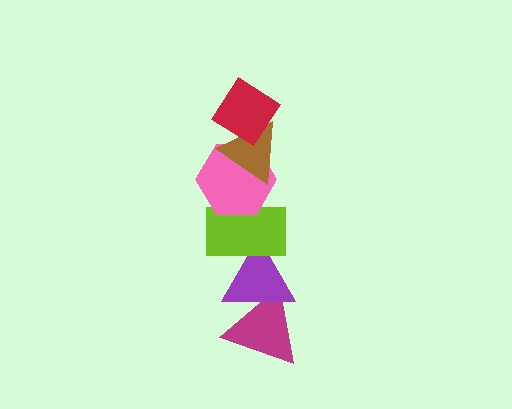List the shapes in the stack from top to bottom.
From top to bottom: the red diamond, the brown triangle, the pink hexagon, the lime rectangle, the purple triangle, the magenta triangle.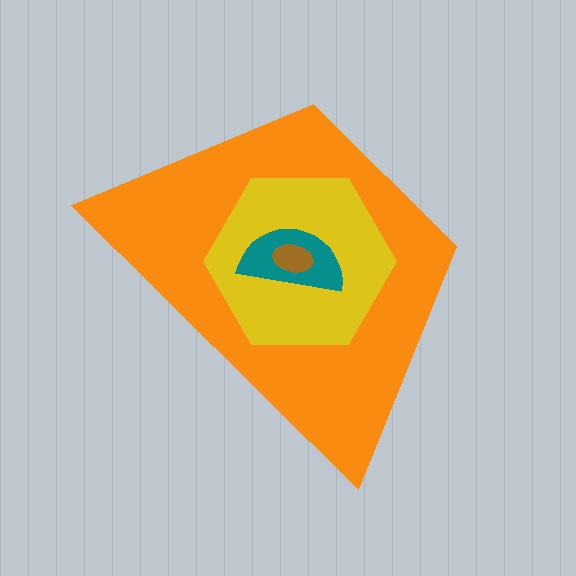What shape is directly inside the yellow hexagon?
The teal semicircle.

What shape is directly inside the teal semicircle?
The brown ellipse.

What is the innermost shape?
The brown ellipse.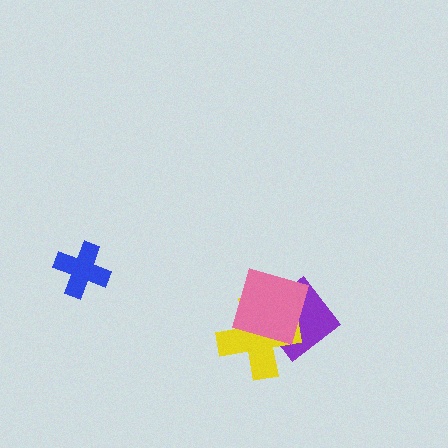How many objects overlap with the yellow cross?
2 objects overlap with the yellow cross.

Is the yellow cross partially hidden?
Yes, it is partially covered by another shape.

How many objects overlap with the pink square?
2 objects overlap with the pink square.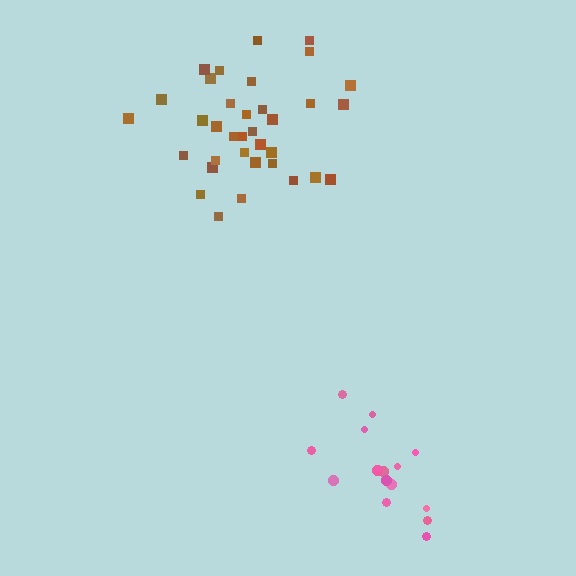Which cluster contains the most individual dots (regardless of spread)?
Brown (35).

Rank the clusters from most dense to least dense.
brown, pink.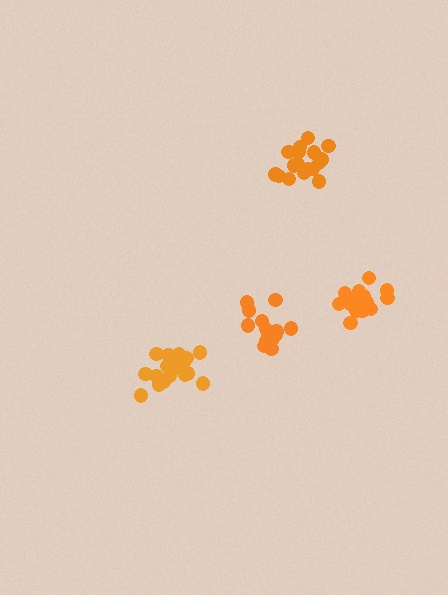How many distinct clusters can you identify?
There are 4 distinct clusters.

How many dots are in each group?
Group 1: 19 dots, Group 2: 17 dots, Group 3: 18 dots, Group 4: 14 dots (68 total).